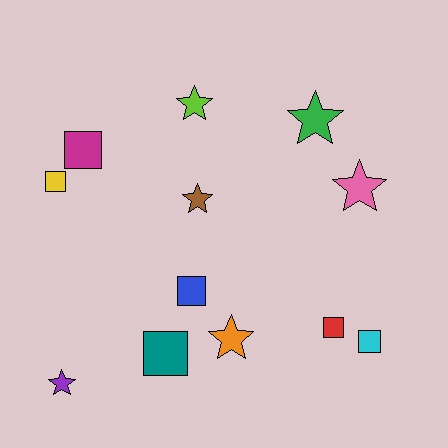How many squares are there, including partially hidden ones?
There are 6 squares.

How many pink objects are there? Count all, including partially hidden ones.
There is 1 pink object.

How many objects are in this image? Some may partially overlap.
There are 12 objects.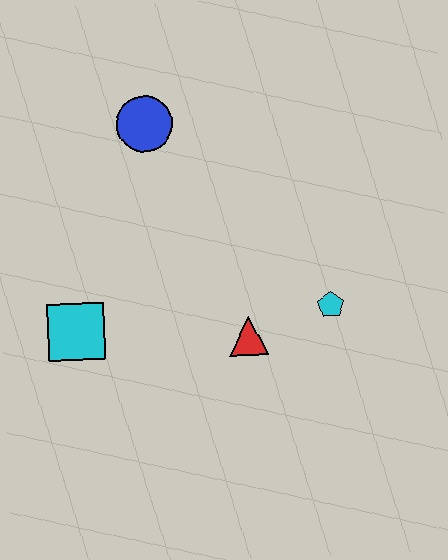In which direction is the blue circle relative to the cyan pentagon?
The blue circle is above the cyan pentagon.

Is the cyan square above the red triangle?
Yes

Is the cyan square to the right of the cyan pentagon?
No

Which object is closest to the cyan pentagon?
The red triangle is closest to the cyan pentagon.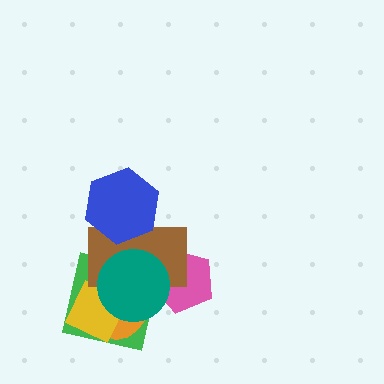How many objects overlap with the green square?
4 objects overlap with the green square.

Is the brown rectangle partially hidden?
Yes, it is partially covered by another shape.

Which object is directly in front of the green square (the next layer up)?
The orange ellipse is directly in front of the green square.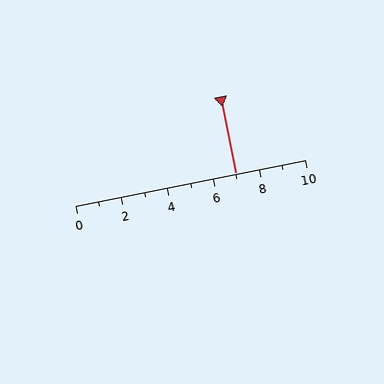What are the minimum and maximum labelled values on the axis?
The axis runs from 0 to 10.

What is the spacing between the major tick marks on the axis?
The major ticks are spaced 2 apart.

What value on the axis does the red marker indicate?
The marker indicates approximately 7.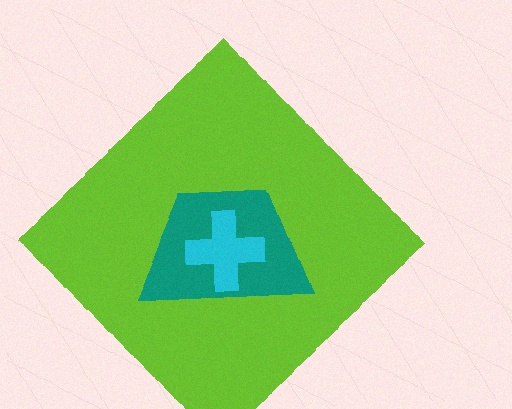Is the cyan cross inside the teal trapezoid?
Yes.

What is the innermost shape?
The cyan cross.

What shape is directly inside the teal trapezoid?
The cyan cross.